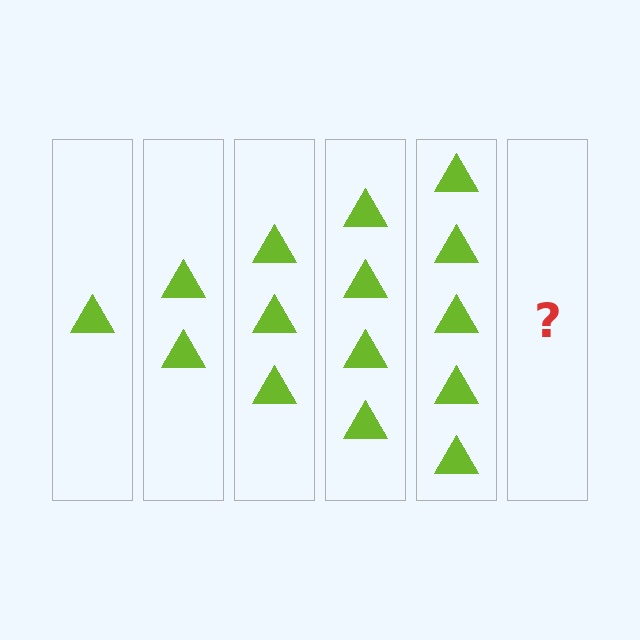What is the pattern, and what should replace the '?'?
The pattern is that each step adds one more triangle. The '?' should be 6 triangles.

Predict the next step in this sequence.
The next step is 6 triangles.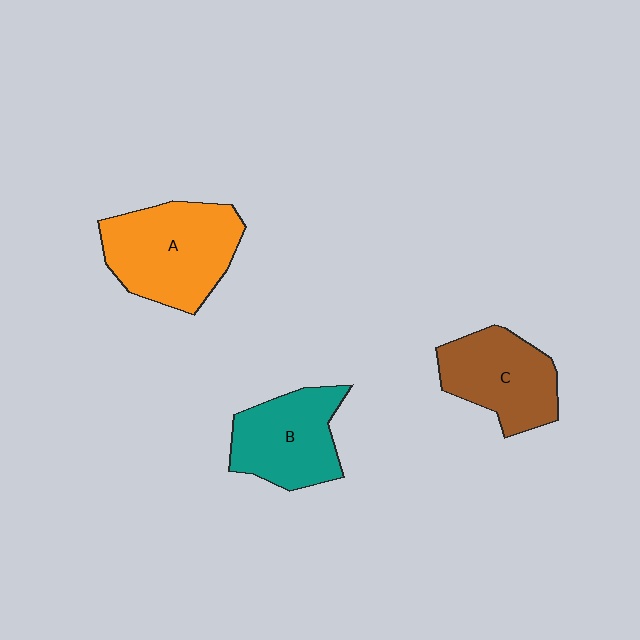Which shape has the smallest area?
Shape C (brown).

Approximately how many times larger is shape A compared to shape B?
Approximately 1.3 times.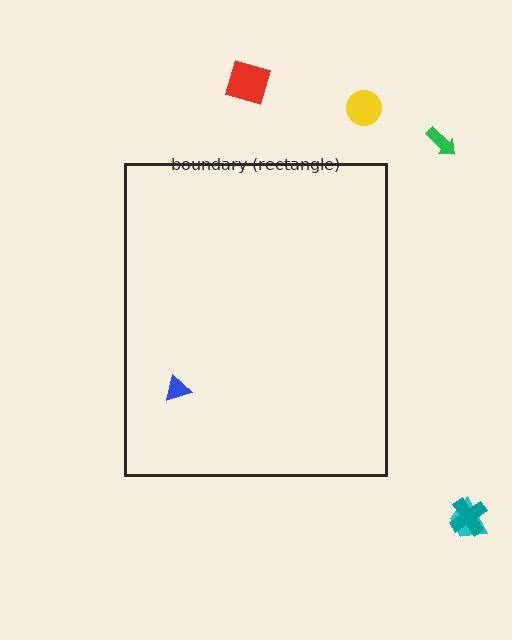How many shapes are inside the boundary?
1 inside, 5 outside.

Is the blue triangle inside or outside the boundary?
Inside.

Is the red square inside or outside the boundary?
Outside.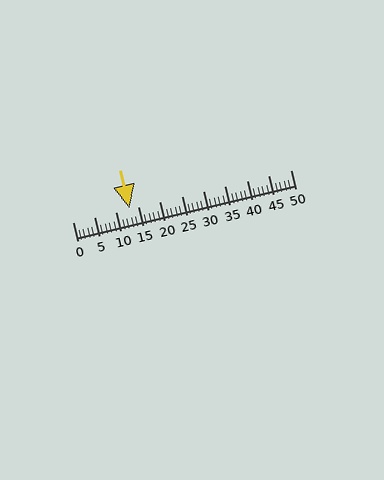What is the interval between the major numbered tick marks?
The major tick marks are spaced 5 units apart.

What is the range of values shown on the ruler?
The ruler shows values from 0 to 50.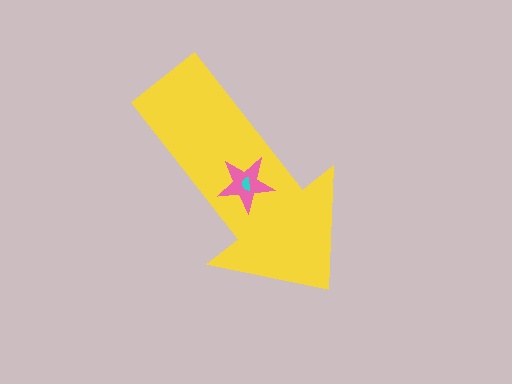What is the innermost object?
The cyan semicircle.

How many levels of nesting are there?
3.